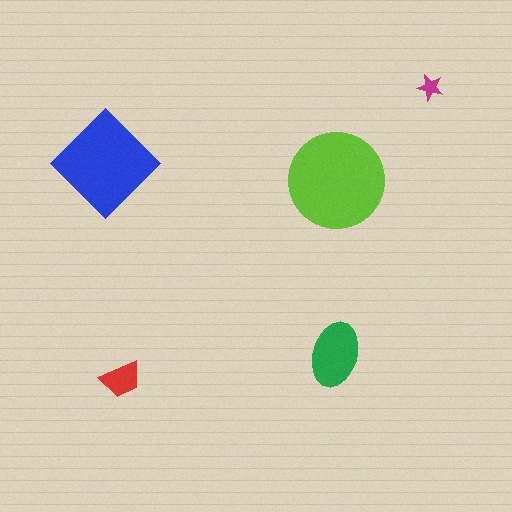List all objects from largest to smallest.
The lime circle, the blue diamond, the green ellipse, the red trapezoid, the magenta star.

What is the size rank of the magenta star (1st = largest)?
5th.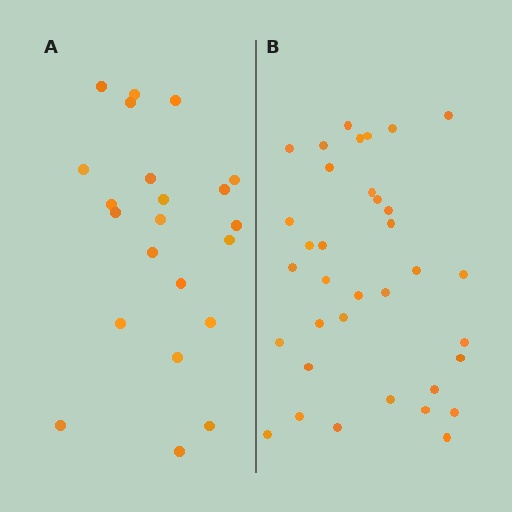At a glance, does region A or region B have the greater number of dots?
Region B (the right region) has more dots.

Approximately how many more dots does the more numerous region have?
Region B has approximately 15 more dots than region A.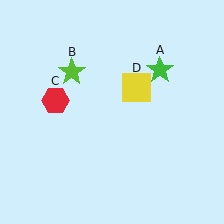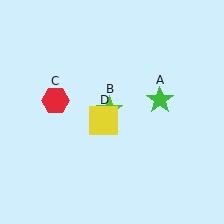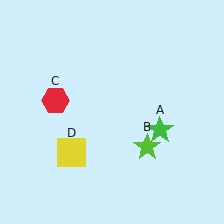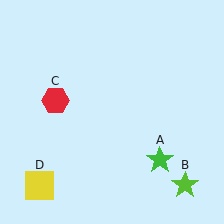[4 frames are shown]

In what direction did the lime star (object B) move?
The lime star (object B) moved down and to the right.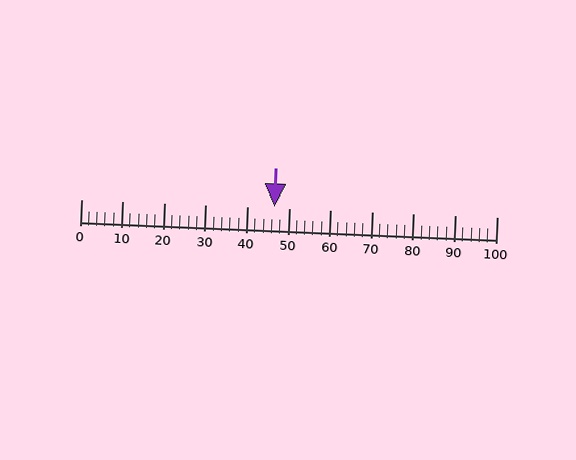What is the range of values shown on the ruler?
The ruler shows values from 0 to 100.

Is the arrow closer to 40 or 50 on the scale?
The arrow is closer to 50.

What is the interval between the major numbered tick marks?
The major tick marks are spaced 10 units apart.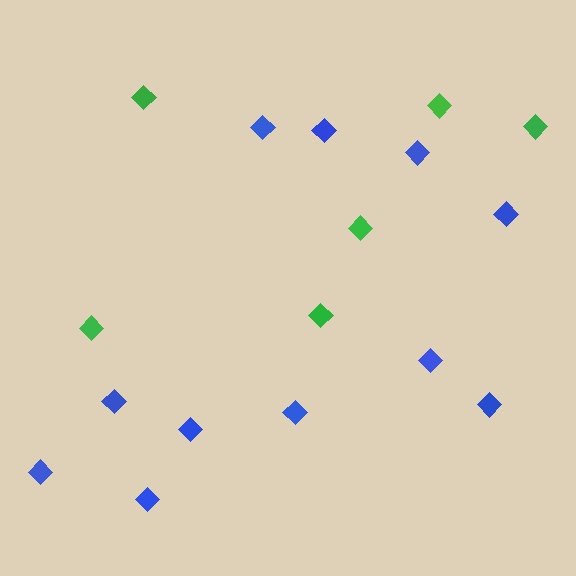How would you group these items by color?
There are 2 groups: one group of green diamonds (6) and one group of blue diamonds (11).